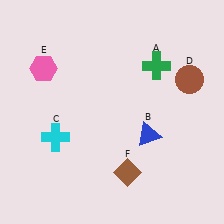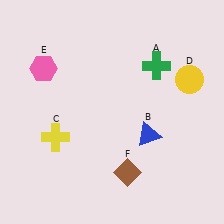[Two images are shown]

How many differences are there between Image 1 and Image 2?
There are 2 differences between the two images.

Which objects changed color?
C changed from cyan to yellow. D changed from brown to yellow.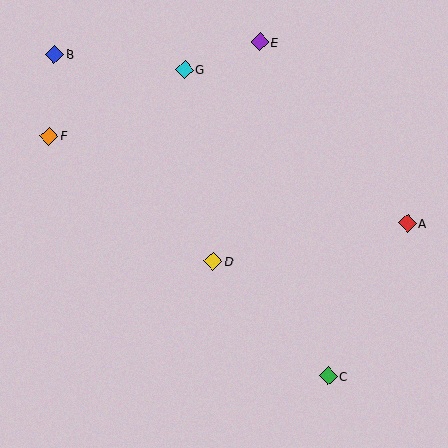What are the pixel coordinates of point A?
Point A is at (407, 223).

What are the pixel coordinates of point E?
Point E is at (260, 42).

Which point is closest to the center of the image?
Point D at (213, 262) is closest to the center.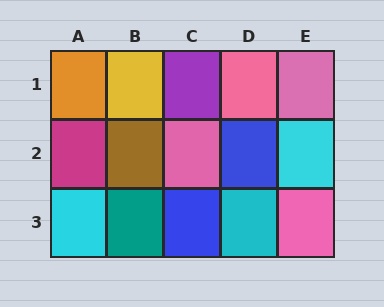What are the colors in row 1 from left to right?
Orange, yellow, purple, pink, pink.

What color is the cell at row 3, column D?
Cyan.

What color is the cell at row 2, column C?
Pink.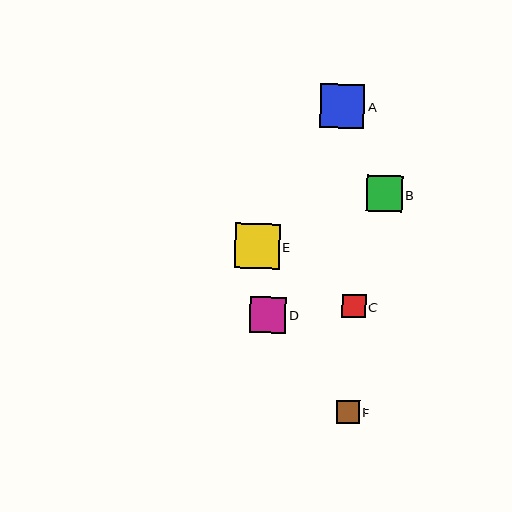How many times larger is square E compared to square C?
Square E is approximately 1.9 times the size of square C.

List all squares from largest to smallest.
From largest to smallest: E, A, D, B, C, F.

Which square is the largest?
Square E is the largest with a size of approximately 45 pixels.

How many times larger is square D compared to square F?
Square D is approximately 1.6 times the size of square F.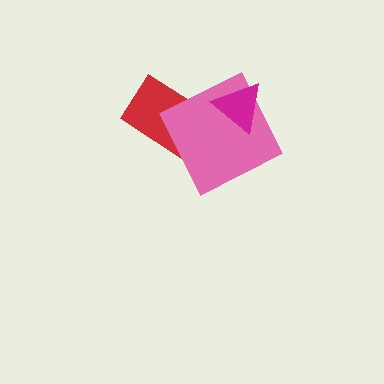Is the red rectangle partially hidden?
Yes, it is partially covered by another shape.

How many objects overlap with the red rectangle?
1 object overlaps with the red rectangle.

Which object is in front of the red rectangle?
The pink square is in front of the red rectangle.